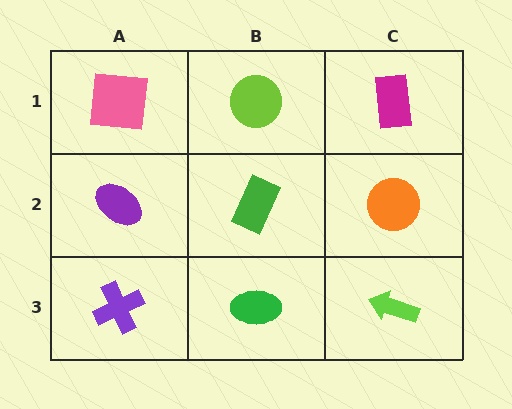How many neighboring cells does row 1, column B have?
3.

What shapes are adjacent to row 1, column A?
A purple ellipse (row 2, column A), a lime circle (row 1, column B).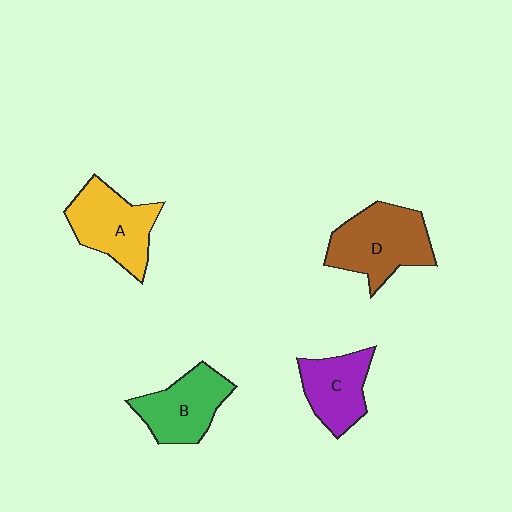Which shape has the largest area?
Shape D (brown).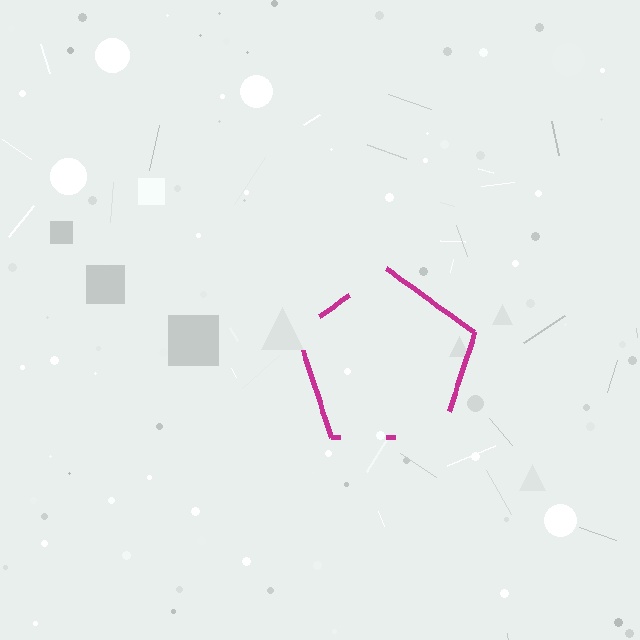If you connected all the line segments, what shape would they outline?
They would outline a pentagon.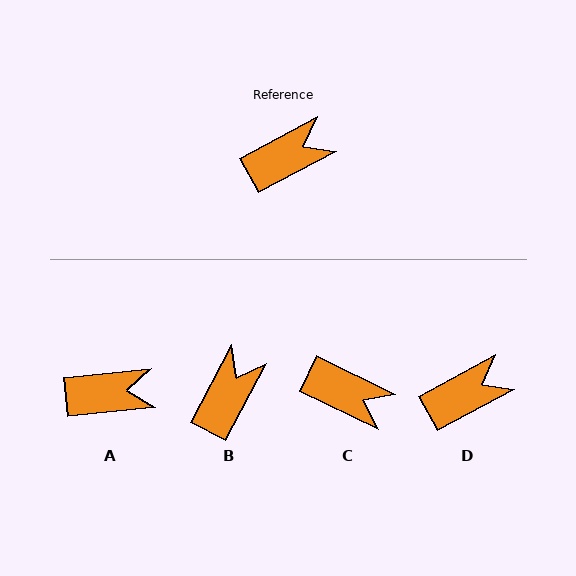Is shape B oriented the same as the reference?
No, it is off by about 34 degrees.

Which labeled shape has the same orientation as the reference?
D.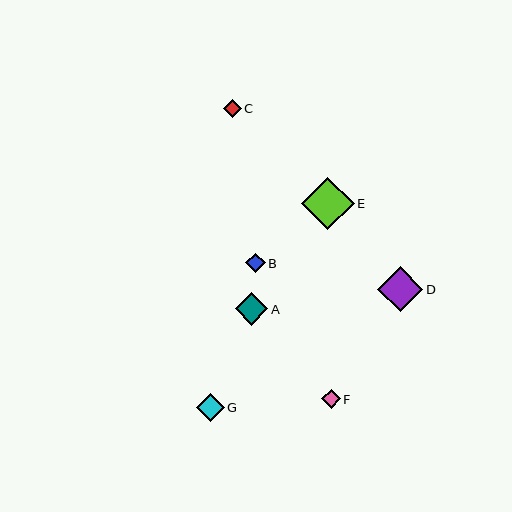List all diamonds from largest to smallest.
From largest to smallest: E, D, A, G, B, F, C.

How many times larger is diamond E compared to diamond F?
Diamond E is approximately 2.8 times the size of diamond F.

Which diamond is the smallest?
Diamond C is the smallest with a size of approximately 17 pixels.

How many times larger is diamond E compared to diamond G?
Diamond E is approximately 1.9 times the size of diamond G.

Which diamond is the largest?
Diamond E is the largest with a size of approximately 53 pixels.